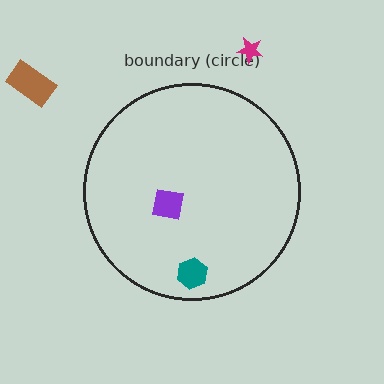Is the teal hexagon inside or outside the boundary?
Inside.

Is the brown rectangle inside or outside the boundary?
Outside.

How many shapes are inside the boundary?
2 inside, 2 outside.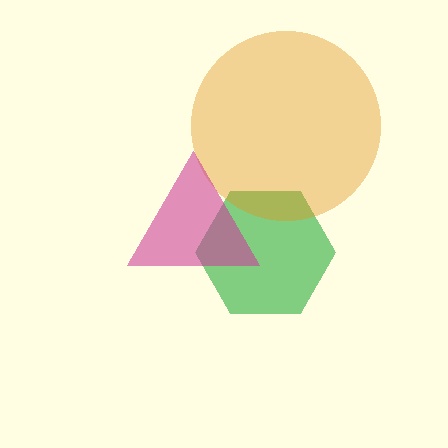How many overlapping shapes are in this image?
There are 3 overlapping shapes in the image.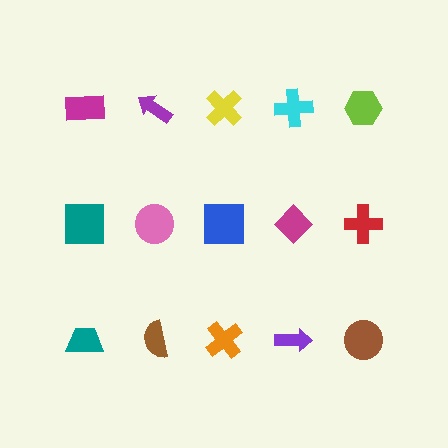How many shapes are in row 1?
5 shapes.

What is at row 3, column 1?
A teal trapezoid.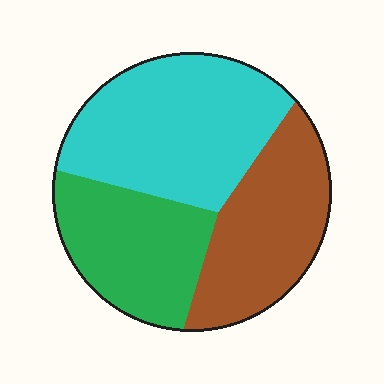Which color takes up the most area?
Cyan, at roughly 40%.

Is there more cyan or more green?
Cyan.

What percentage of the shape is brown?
Brown takes up between a quarter and a half of the shape.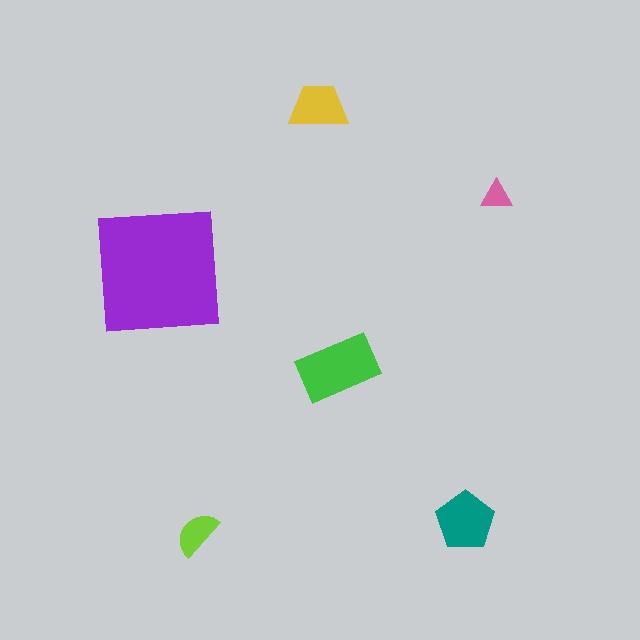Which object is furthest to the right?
The pink triangle is rightmost.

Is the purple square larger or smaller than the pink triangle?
Larger.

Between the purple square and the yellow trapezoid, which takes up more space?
The purple square.